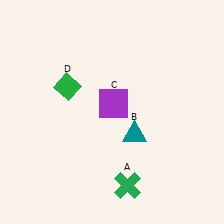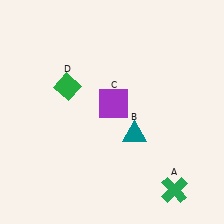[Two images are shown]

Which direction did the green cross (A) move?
The green cross (A) moved right.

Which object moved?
The green cross (A) moved right.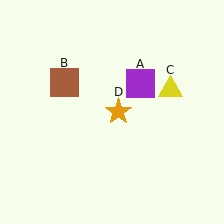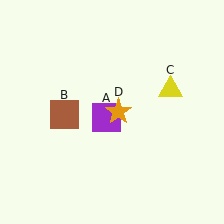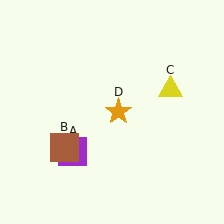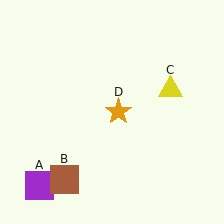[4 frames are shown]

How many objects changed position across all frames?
2 objects changed position: purple square (object A), brown square (object B).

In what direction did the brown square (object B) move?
The brown square (object B) moved down.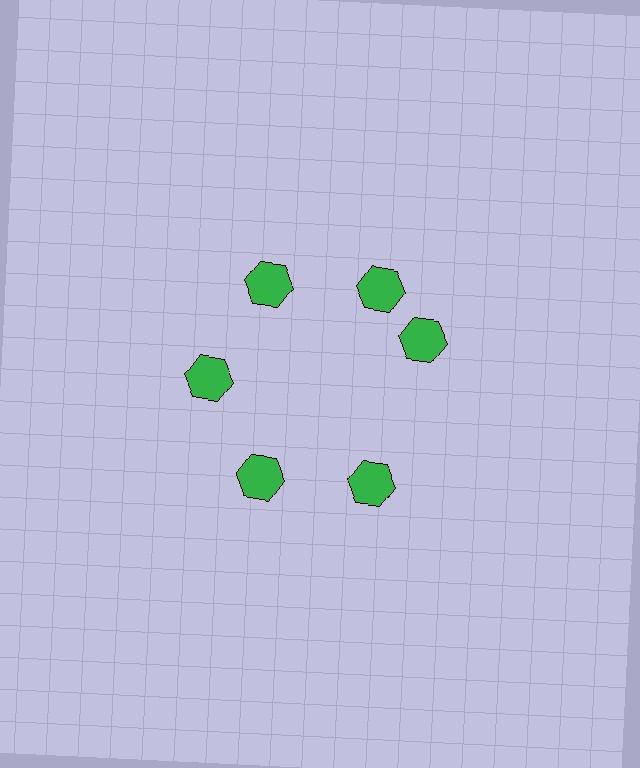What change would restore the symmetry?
The symmetry would be restored by rotating it back into even spacing with its neighbors so that all 6 hexagons sit at equal angles and equal distance from the center.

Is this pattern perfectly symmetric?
No. The 6 green hexagons are arranged in a ring, but one element near the 3 o'clock position is rotated out of alignment along the ring, breaking the 6-fold rotational symmetry.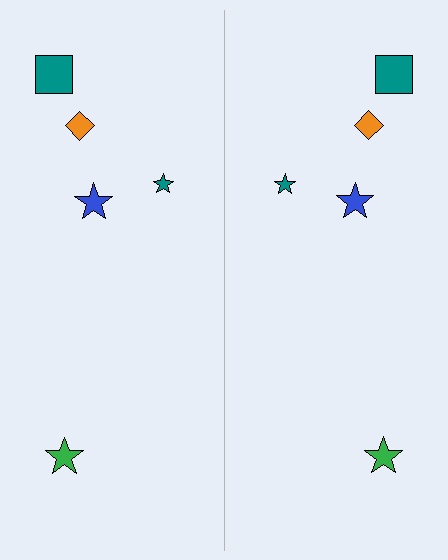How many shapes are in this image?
There are 10 shapes in this image.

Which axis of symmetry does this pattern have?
The pattern has a vertical axis of symmetry running through the center of the image.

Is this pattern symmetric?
Yes, this pattern has bilateral (reflection) symmetry.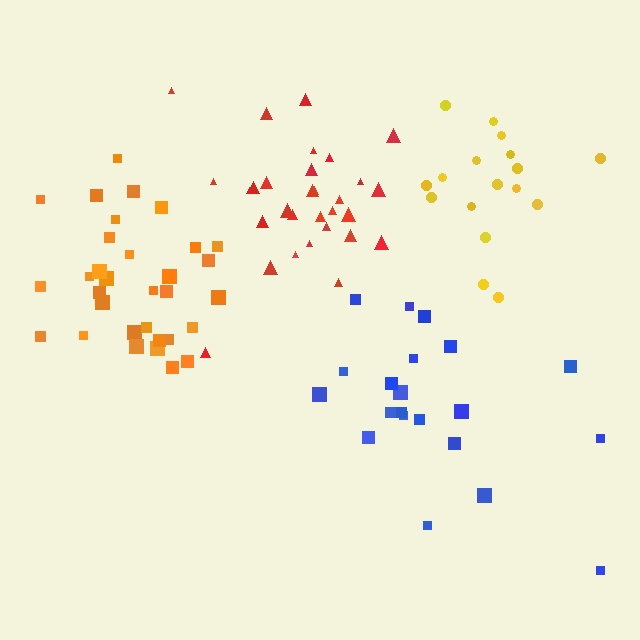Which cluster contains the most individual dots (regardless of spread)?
Orange (33).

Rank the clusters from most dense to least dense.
orange, red, yellow, blue.